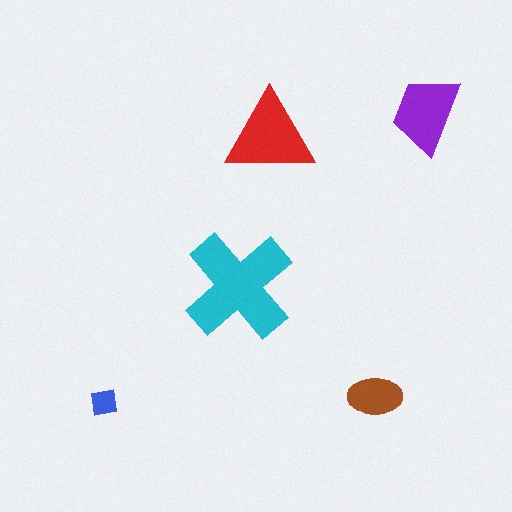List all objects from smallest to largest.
The blue square, the brown ellipse, the purple trapezoid, the red triangle, the cyan cross.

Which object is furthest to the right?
The purple trapezoid is rightmost.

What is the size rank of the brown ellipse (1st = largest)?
4th.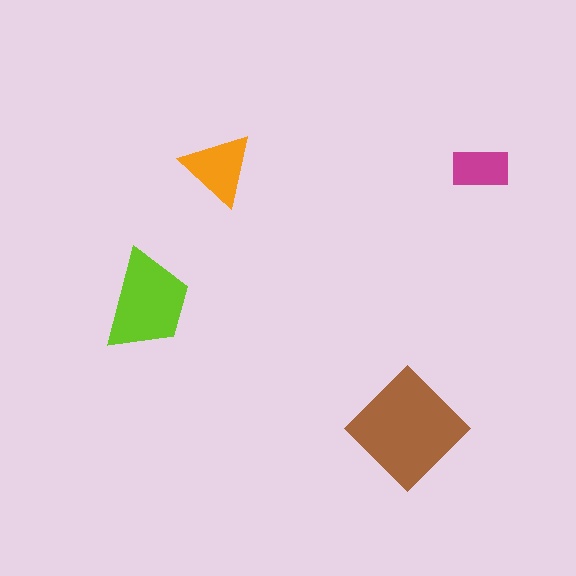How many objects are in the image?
There are 4 objects in the image.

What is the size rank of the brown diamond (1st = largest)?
1st.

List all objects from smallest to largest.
The magenta rectangle, the orange triangle, the lime trapezoid, the brown diamond.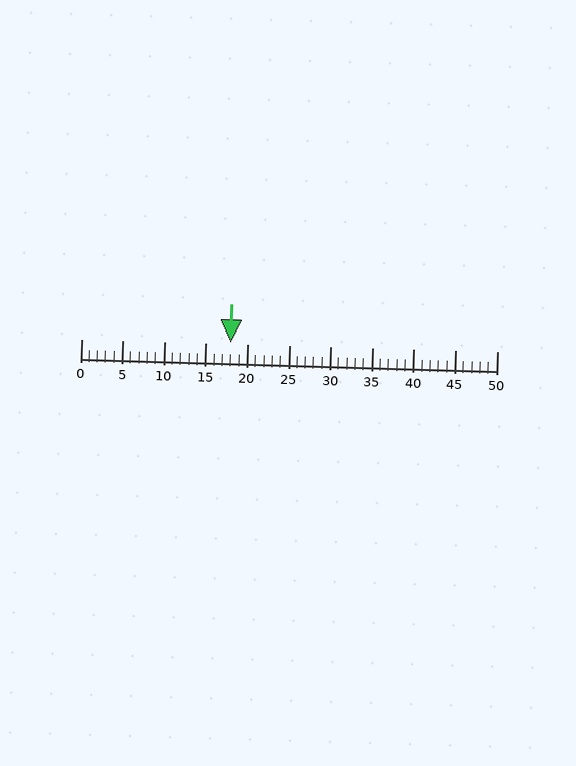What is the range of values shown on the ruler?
The ruler shows values from 0 to 50.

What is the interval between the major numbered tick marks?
The major tick marks are spaced 5 units apart.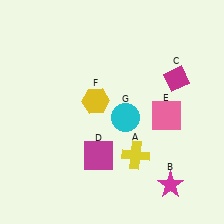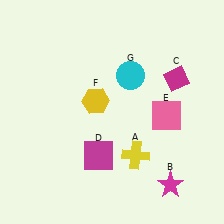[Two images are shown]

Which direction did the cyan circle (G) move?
The cyan circle (G) moved up.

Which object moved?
The cyan circle (G) moved up.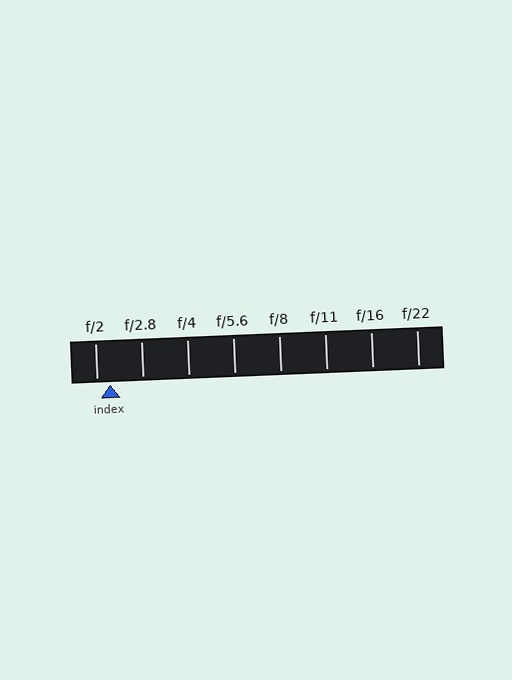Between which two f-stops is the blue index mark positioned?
The index mark is between f/2 and f/2.8.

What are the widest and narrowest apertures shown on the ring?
The widest aperture shown is f/2 and the narrowest is f/22.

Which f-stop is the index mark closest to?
The index mark is closest to f/2.